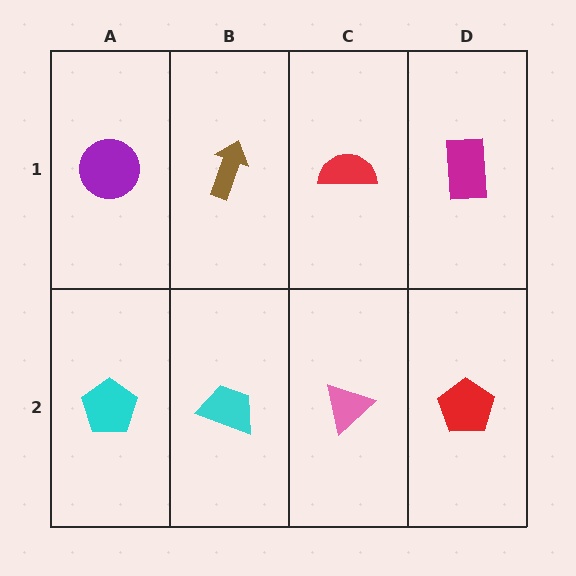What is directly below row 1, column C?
A pink triangle.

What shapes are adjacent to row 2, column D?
A magenta rectangle (row 1, column D), a pink triangle (row 2, column C).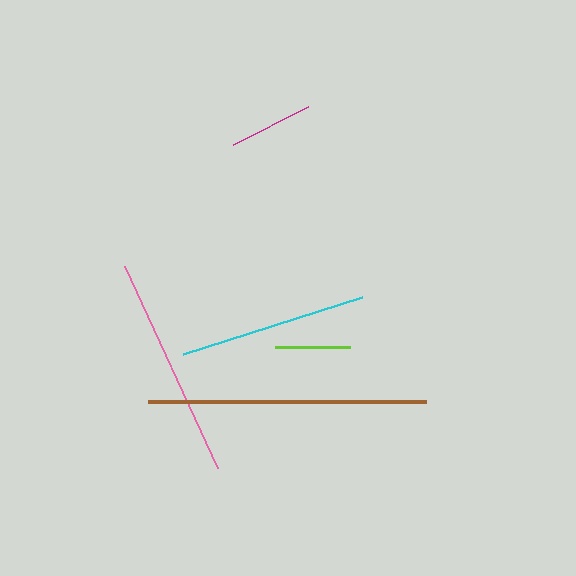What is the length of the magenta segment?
The magenta segment is approximately 84 pixels long.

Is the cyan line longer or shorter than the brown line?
The brown line is longer than the cyan line.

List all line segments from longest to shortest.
From longest to shortest: brown, pink, cyan, magenta, lime.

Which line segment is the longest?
The brown line is the longest at approximately 278 pixels.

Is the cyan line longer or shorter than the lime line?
The cyan line is longer than the lime line.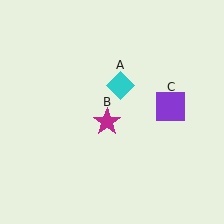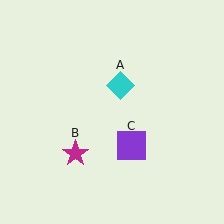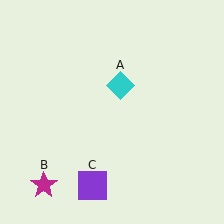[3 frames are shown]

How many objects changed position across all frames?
2 objects changed position: magenta star (object B), purple square (object C).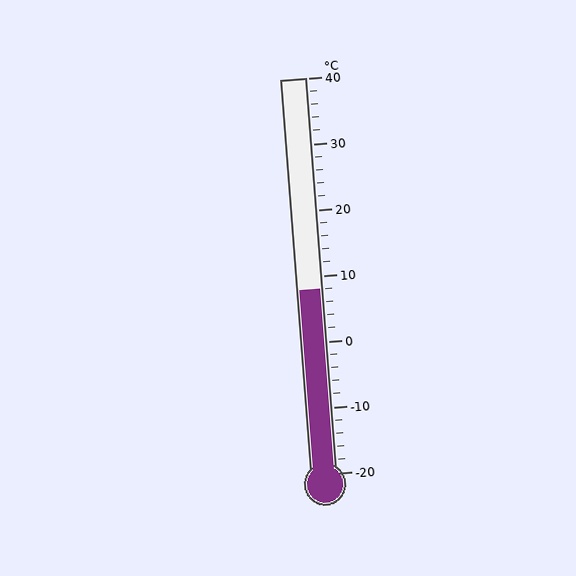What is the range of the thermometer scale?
The thermometer scale ranges from -20°C to 40°C.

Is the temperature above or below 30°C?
The temperature is below 30°C.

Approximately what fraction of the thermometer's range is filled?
The thermometer is filled to approximately 45% of its range.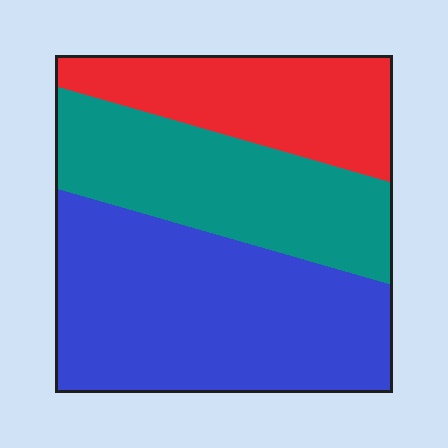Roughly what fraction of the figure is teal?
Teal covers around 30% of the figure.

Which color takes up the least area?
Red, at roughly 25%.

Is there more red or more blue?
Blue.